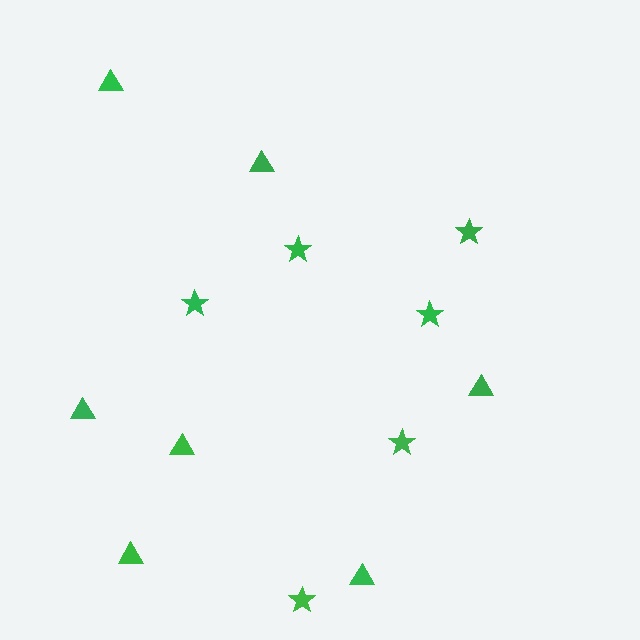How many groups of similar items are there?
There are 2 groups: one group of stars (6) and one group of triangles (7).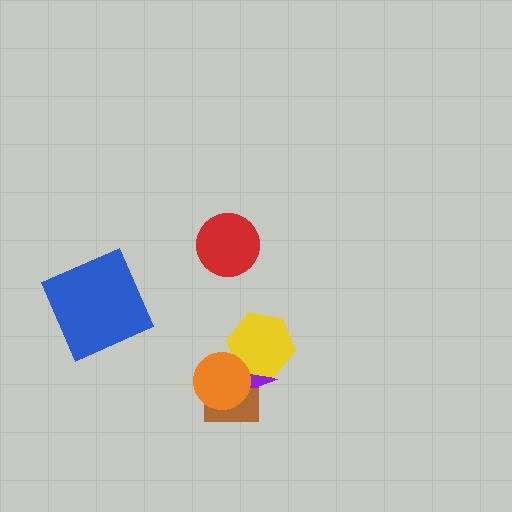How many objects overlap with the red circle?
0 objects overlap with the red circle.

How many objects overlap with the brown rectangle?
2 objects overlap with the brown rectangle.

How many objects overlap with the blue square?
0 objects overlap with the blue square.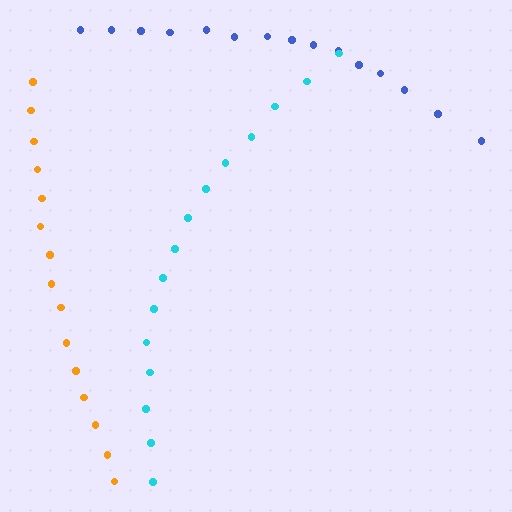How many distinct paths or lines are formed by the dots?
There are 3 distinct paths.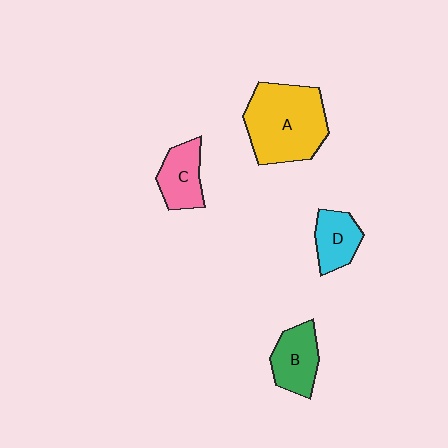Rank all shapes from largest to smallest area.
From largest to smallest: A (yellow), B (green), C (pink), D (cyan).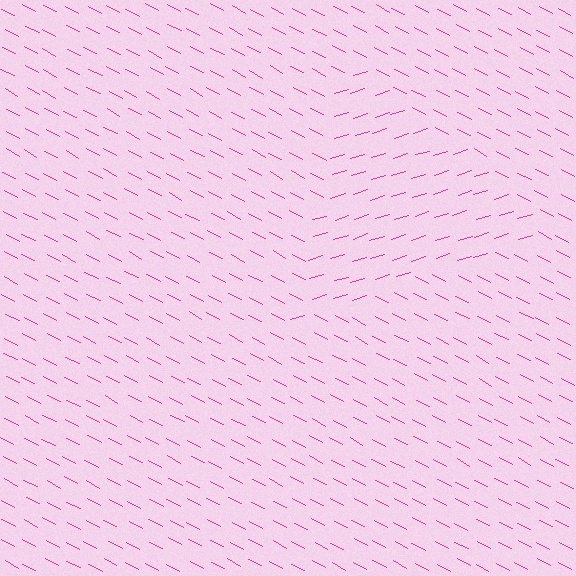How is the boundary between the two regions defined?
The boundary is defined purely by a change in line orientation (approximately 45 degrees difference). All lines are the same color and thickness.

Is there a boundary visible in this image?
Yes, there is a texture boundary formed by a change in line orientation.